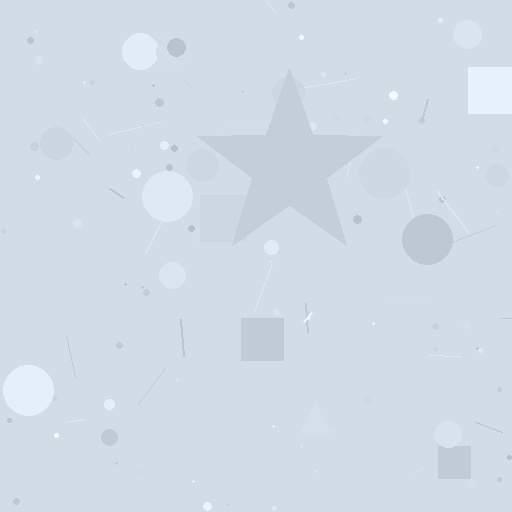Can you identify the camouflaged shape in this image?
The camouflaged shape is a star.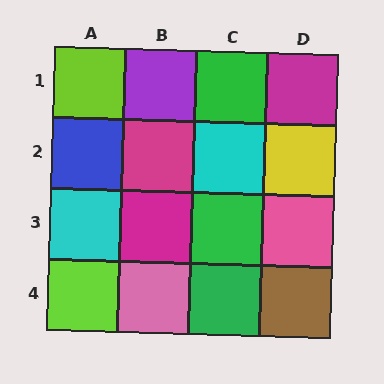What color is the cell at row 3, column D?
Pink.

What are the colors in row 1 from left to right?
Lime, purple, green, magenta.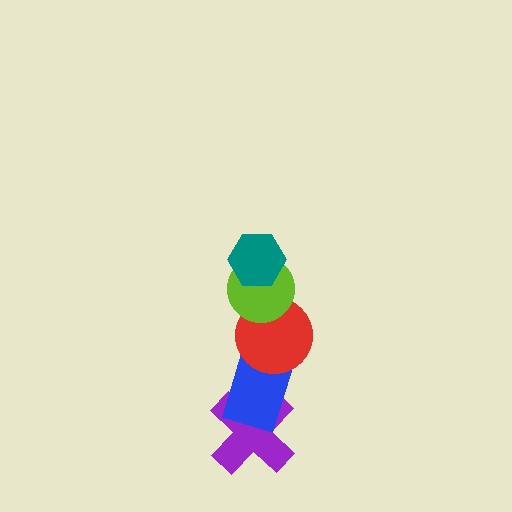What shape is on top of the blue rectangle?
The red circle is on top of the blue rectangle.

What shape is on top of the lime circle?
The teal hexagon is on top of the lime circle.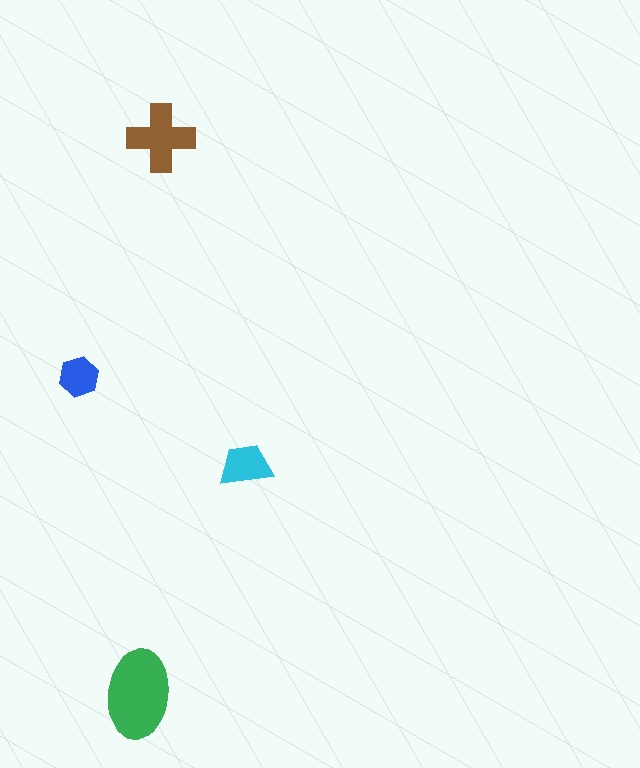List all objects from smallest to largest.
The blue hexagon, the cyan trapezoid, the brown cross, the green ellipse.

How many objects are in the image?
There are 4 objects in the image.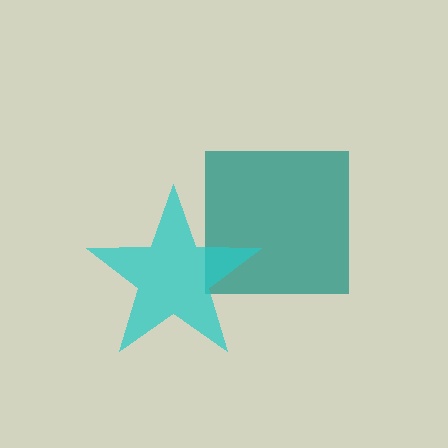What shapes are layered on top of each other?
The layered shapes are: a teal square, a cyan star.